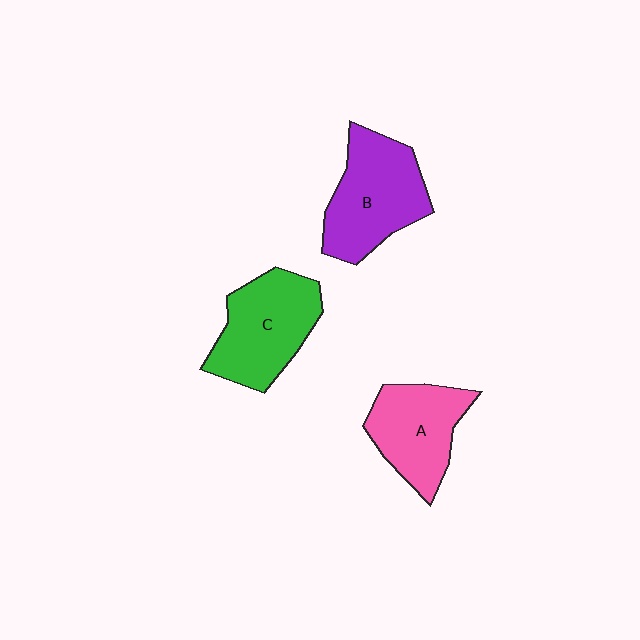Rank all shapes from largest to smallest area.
From largest to smallest: B (purple), C (green), A (pink).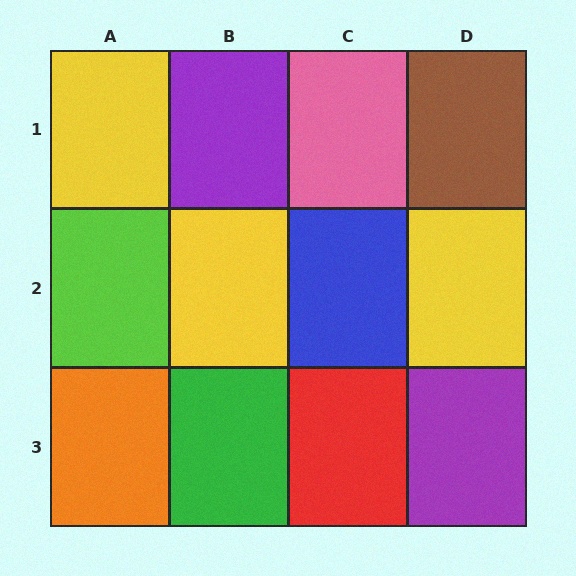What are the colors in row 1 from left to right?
Yellow, purple, pink, brown.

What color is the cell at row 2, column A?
Lime.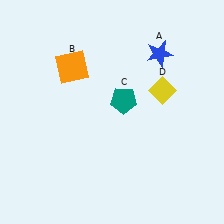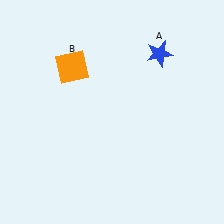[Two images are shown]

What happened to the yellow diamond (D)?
The yellow diamond (D) was removed in Image 2. It was in the top-right area of Image 1.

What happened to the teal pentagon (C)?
The teal pentagon (C) was removed in Image 2. It was in the top-right area of Image 1.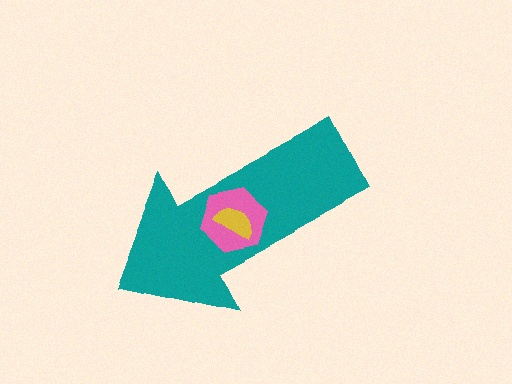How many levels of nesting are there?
3.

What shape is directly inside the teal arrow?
The pink hexagon.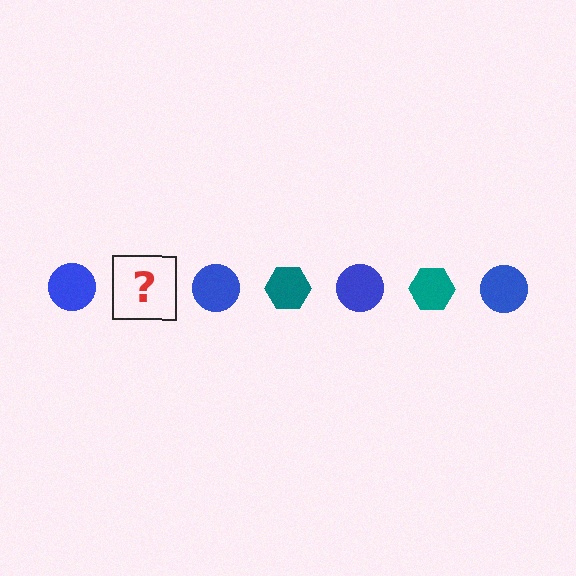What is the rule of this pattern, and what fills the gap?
The rule is that the pattern alternates between blue circle and teal hexagon. The gap should be filled with a teal hexagon.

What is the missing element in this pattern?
The missing element is a teal hexagon.